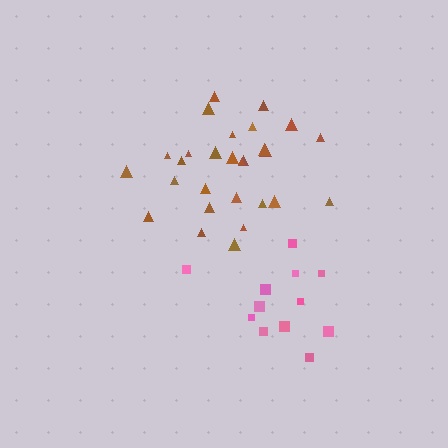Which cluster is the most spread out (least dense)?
Pink.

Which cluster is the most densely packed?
Brown.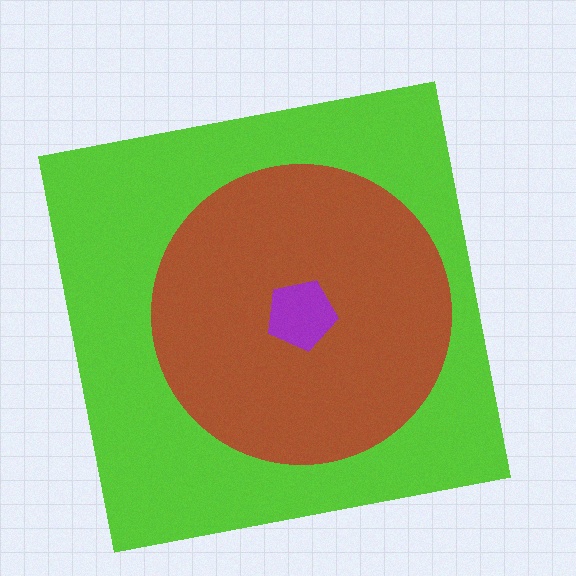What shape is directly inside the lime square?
The brown circle.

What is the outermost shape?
The lime square.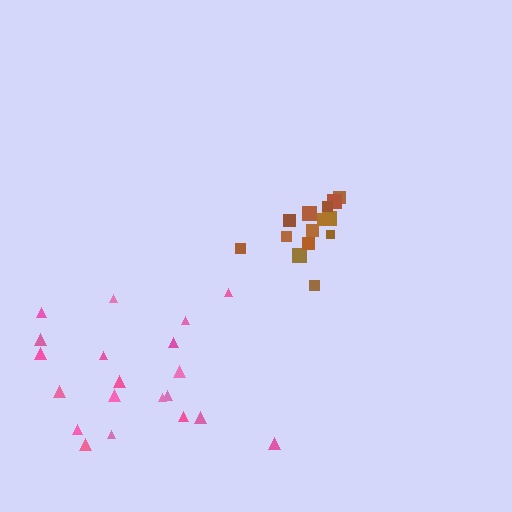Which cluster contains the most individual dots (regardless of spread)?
Pink (20).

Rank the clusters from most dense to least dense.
brown, pink.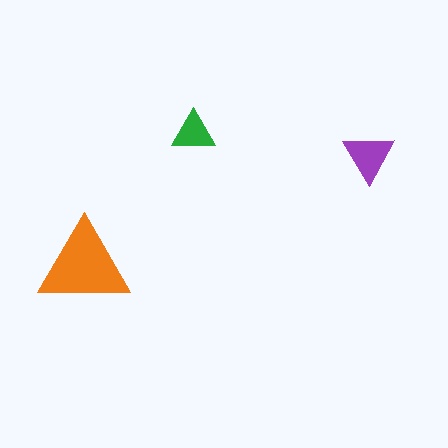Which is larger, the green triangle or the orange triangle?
The orange one.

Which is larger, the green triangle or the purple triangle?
The purple one.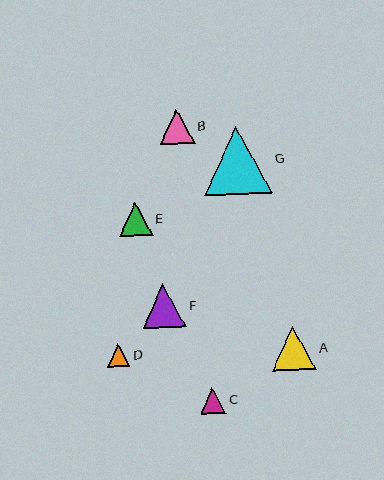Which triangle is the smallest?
Triangle D is the smallest with a size of approximately 22 pixels.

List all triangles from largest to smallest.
From largest to smallest: G, A, F, B, E, C, D.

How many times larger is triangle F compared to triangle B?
Triangle F is approximately 1.3 times the size of triangle B.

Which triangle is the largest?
Triangle G is the largest with a size of approximately 68 pixels.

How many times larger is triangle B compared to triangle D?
Triangle B is approximately 1.5 times the size of triangle D.